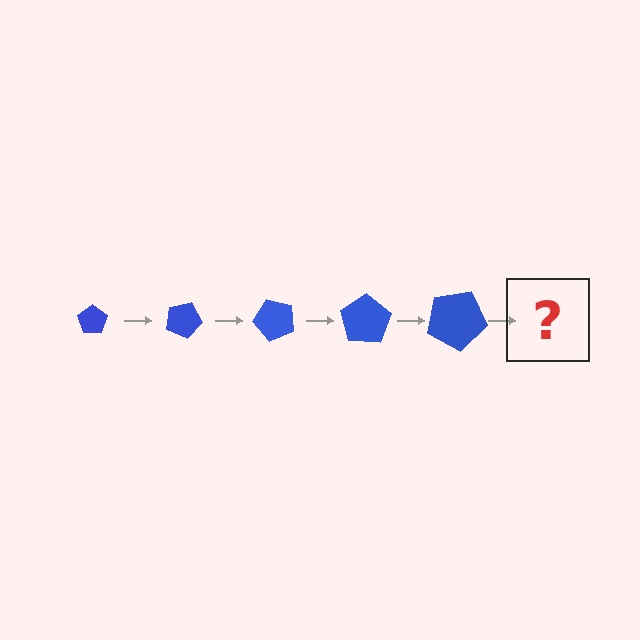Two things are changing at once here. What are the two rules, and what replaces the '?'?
The two rules are that the pentagon grows larger each step and it rotates 25 degrees each step. The '?' should be a pentagon, larger than the previous one and rotated 125 degrees from the start.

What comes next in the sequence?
The next element should be a pentagon, larger than the previous one and rotated 125 degrees from the start.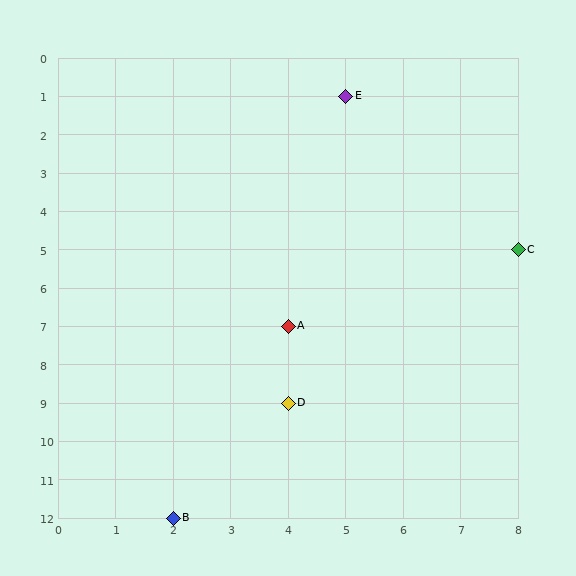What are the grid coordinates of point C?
Point C is at grid coordinates (8, 5).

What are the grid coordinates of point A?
Point A is at grid coordinates (4, 7).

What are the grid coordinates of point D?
Point D is at grid coordinates (4, 9).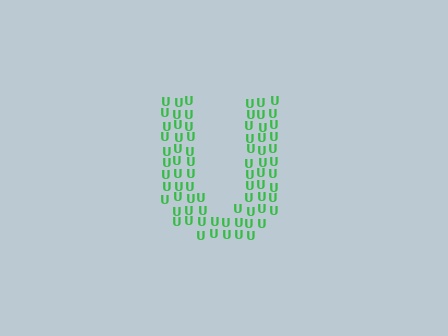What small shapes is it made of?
It is made of small letter U's.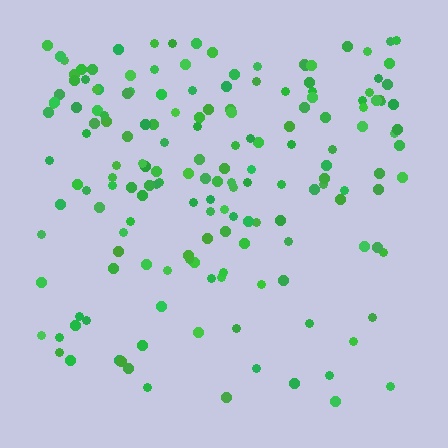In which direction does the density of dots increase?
From bottom to top, with the top side densest.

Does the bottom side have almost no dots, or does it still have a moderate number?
Still a moderate number, just noticeably fewer than the top.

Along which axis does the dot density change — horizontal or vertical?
Vertical.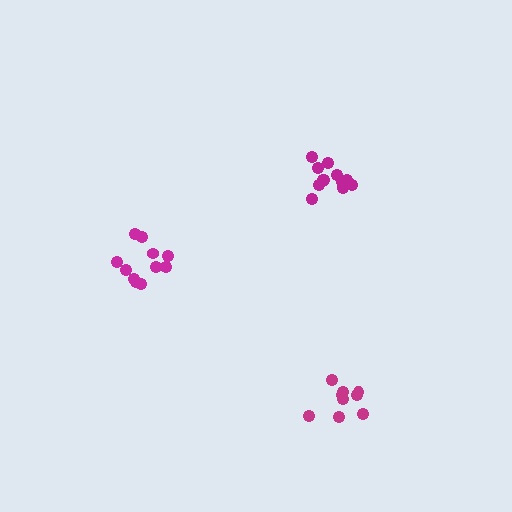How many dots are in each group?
Group 1: 11 dots, Group 2: 13 dots, Group 3: 9 dots (33 total).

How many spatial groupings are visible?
There are 3 spatial groupings.